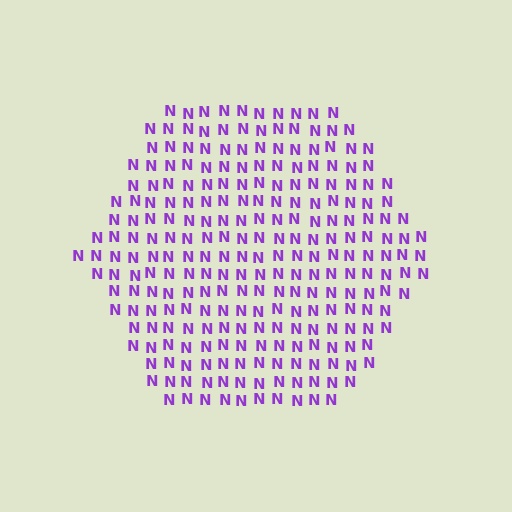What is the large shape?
The large shape is a hexagon.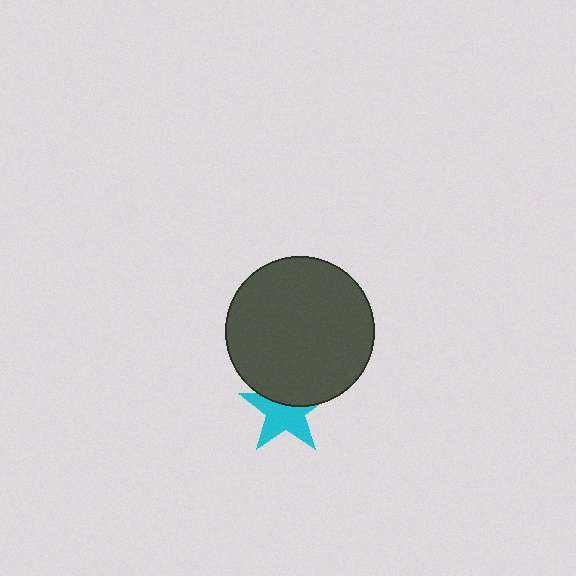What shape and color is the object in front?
The object in front is a dark gray circle.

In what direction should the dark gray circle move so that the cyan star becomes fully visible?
The dark gray circle should move up. That is the shortest direction to clear the overlap and leave the cyan star fully visible.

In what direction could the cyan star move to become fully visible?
The cyan star could move down. That would shift it out from behind the dark gray circle entirely.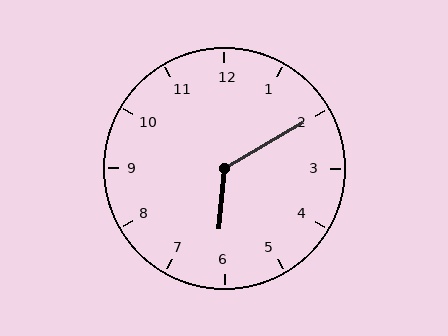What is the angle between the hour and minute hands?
Approximately 125 degrees.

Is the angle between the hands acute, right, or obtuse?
It is obtuse.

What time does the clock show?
6:10.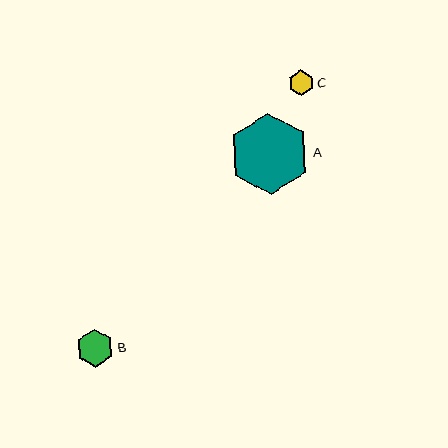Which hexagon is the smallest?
Hexagon C is the smallest with a size of approximately 25 pixels.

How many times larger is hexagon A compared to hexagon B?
Hexagon A is approximately 2.2 times the size of hexagon B.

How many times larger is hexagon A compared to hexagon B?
Hexagon A is approximately 2.2 times the size of hexagon B.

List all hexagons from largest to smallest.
From largest to smallest: A, B, C.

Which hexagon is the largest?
Hexagon A is the largest with a size of approximately 81 pixels.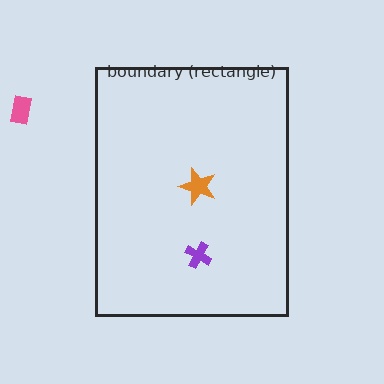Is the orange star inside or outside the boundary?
Inside.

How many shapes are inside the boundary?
2 inside, 1 outside.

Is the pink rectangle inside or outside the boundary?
Outside.